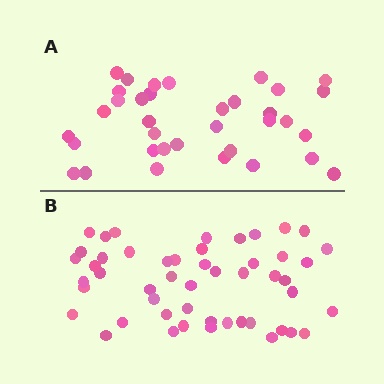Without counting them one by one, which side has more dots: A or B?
Region B (the bottom region) has more dots.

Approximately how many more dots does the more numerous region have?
Region B has approximately 15 more dots than region A.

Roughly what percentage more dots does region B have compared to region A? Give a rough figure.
About 45% more.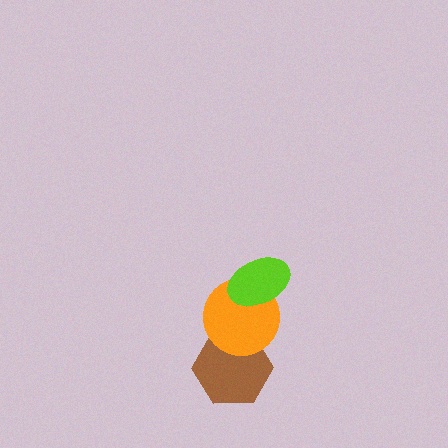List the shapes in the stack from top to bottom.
From top to bottom: the lime ellipse, the orange circle, the brown hexagon.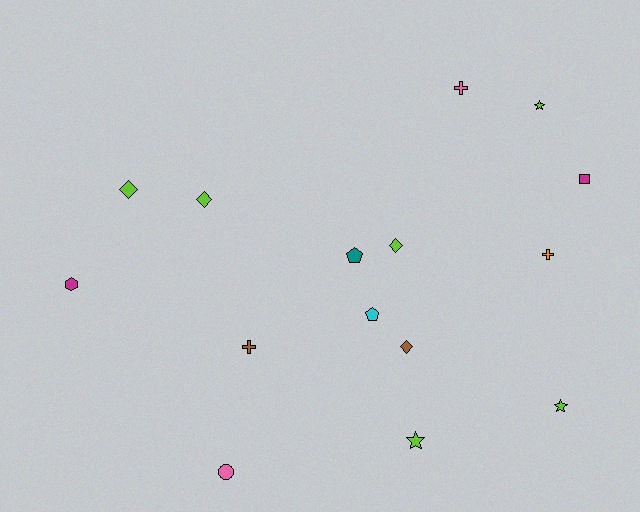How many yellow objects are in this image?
There are no yellow objects.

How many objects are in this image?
There are 15 objects.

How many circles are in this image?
There is 1 circle.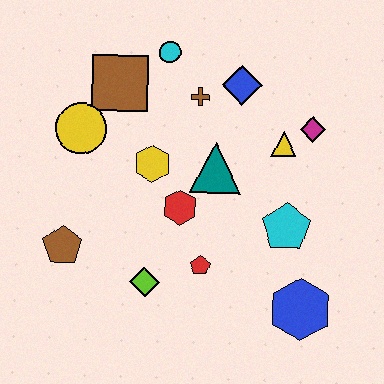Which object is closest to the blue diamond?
The brown cross is closest to the blue diamond.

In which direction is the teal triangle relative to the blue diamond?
The teal triangle is below the blue diamond.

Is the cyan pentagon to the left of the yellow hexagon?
No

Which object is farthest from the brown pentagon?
The magenta diamond is farthest from the brown pentagon.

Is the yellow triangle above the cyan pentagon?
Yes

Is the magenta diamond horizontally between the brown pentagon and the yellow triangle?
No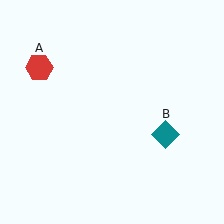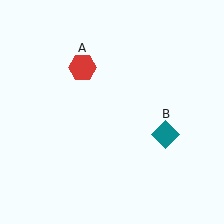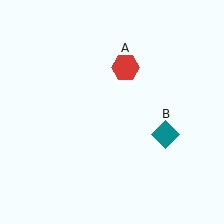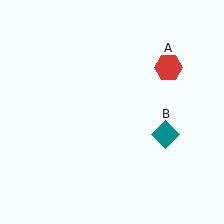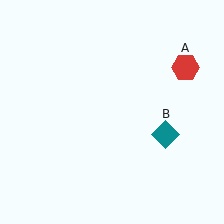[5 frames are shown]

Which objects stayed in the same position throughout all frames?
Teal diamond (object B) remained stationary.